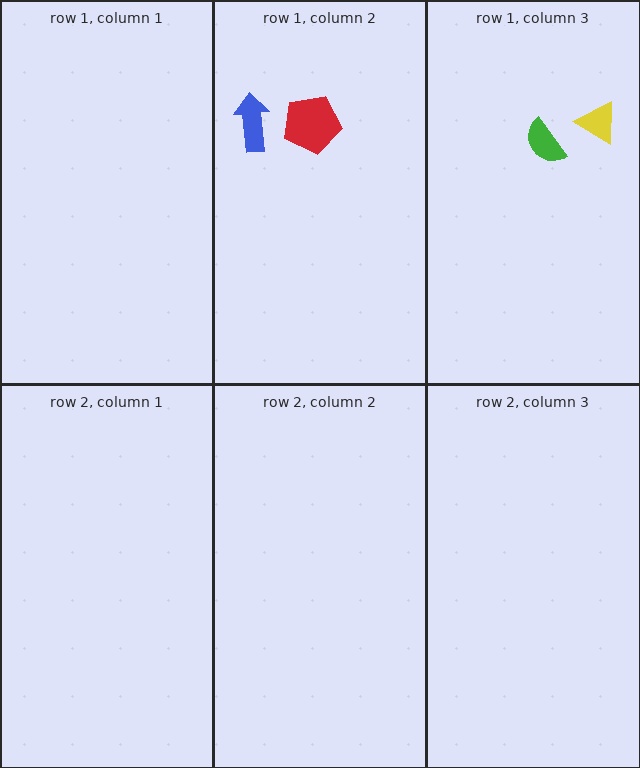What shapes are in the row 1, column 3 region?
The green semicircle, the yellow triangle.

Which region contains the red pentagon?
The row 1, column 2 region.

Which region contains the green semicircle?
The row 1, column 3 region.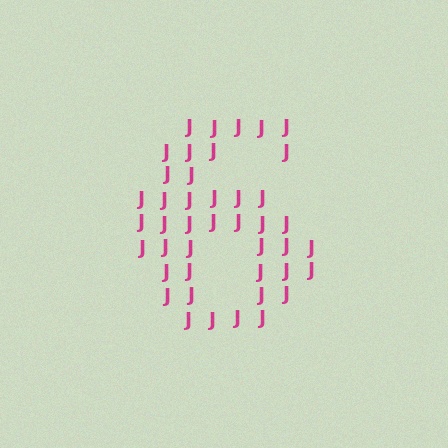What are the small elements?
The small elements are letter J's.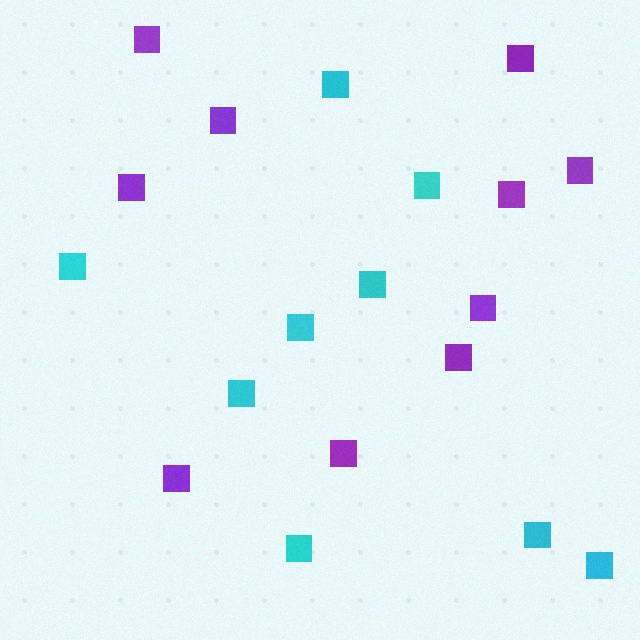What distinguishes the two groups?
There are 2 groups: one group of purple squares (10) and one group of cyan squares (9).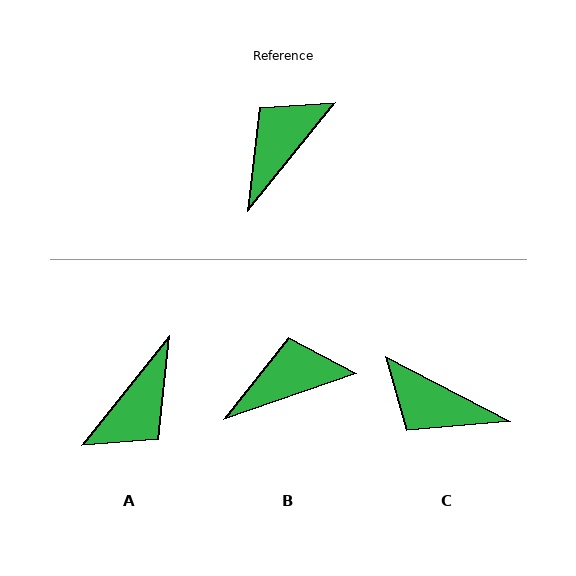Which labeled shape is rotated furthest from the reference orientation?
A, about 180 degrees away.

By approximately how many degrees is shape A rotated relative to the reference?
Approximately 180 degrees clockwise.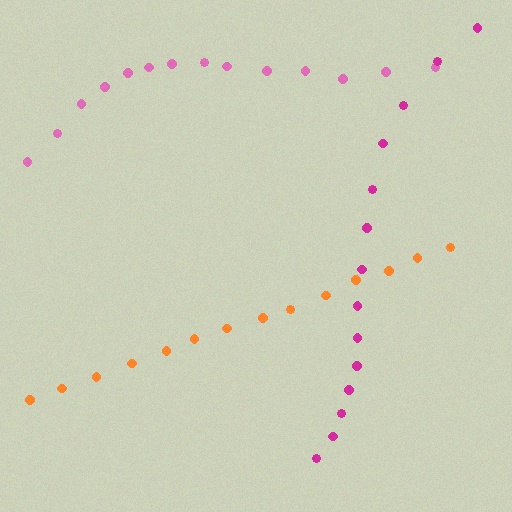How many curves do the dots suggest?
There are 3 distinct paths.